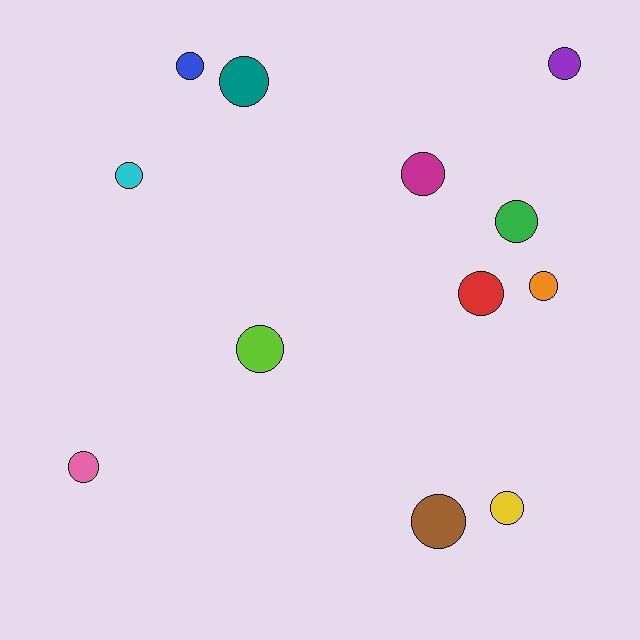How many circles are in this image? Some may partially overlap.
There are 12 circles.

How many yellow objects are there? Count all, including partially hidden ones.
There is 1 yellow object.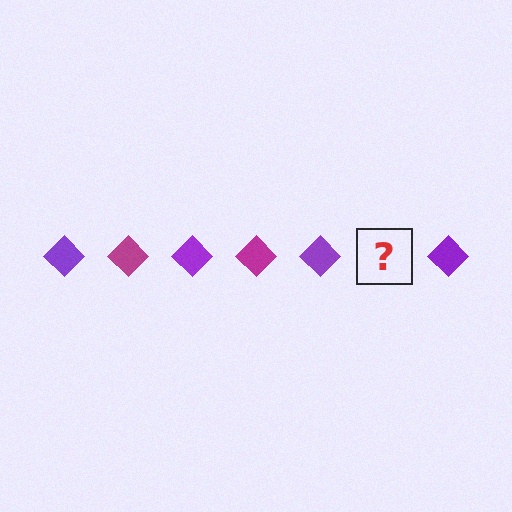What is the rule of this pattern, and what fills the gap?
The rule is that the pattern cycles through purple, magenta diamonds. The gap should be filled with a magenta diamond.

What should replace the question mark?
The question mark should be replaced with a magenta diamond.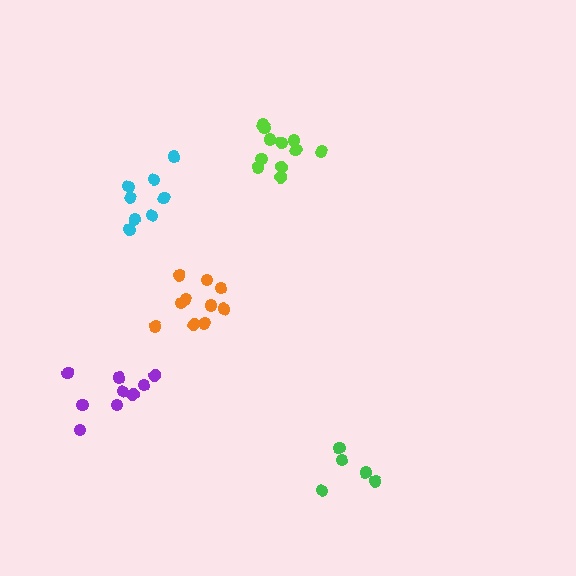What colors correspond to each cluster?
The clusters are colored: green, lime, orange, cyan, purple.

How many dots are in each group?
Group 1: 5 dots, Group 2: 11 dots, Group 3: 10 dots, Group 4: 8 dots, Group 5: 9 dots (43 total).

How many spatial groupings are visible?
There are 5 spatial groupings.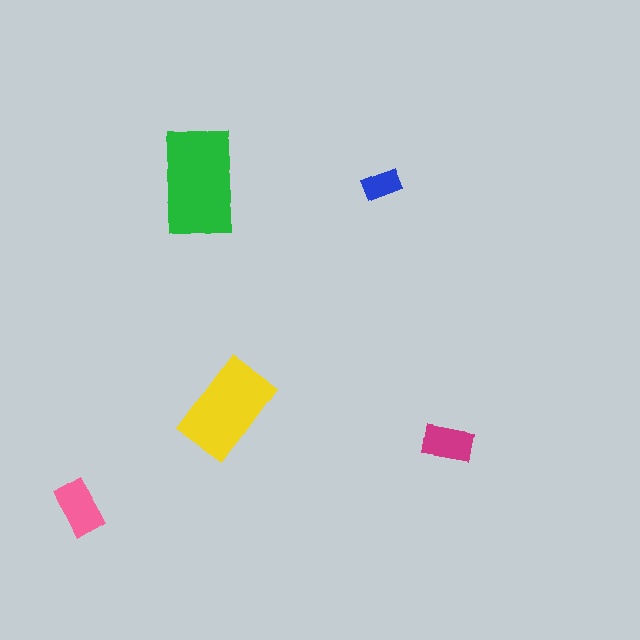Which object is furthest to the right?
The magenta rectangle is rightmost.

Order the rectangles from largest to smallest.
the green one, the yellow one, the pink one, the magenta one, the blue one.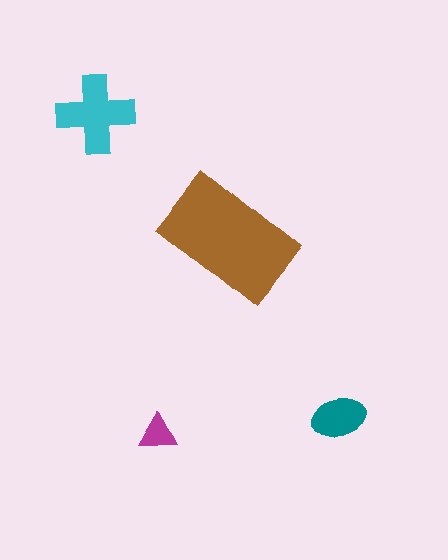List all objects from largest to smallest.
The brown rectangle, the cyan cross, the teal ellipse, the magenta triangle.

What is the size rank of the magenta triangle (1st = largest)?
4th.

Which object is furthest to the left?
The cyan cross is leftmost.